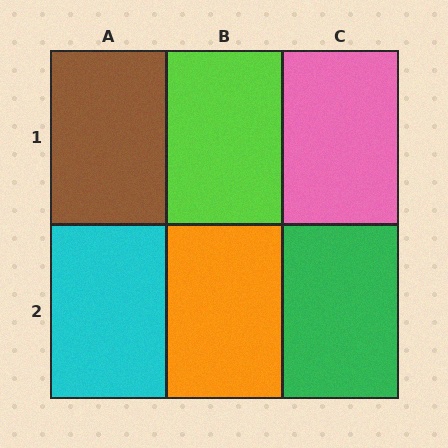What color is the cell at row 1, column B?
Lime.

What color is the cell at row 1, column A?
Brown.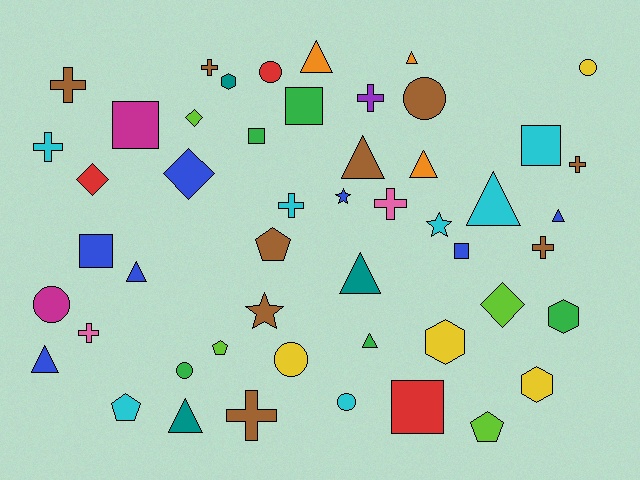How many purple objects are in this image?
There is 1 purple object.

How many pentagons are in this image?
There are 4 pentagons.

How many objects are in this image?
There are 50 objects.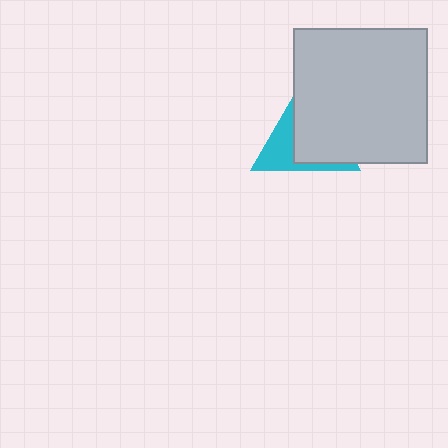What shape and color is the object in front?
The object in front is a light gray square.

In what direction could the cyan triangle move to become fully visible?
The cyan triangle could move left. That would shift it out from behind the light gray square entirely.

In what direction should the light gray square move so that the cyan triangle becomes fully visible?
The light gray square should move right. That is the shortest direction to clear the overlap and leave the cyan triangle fully visible.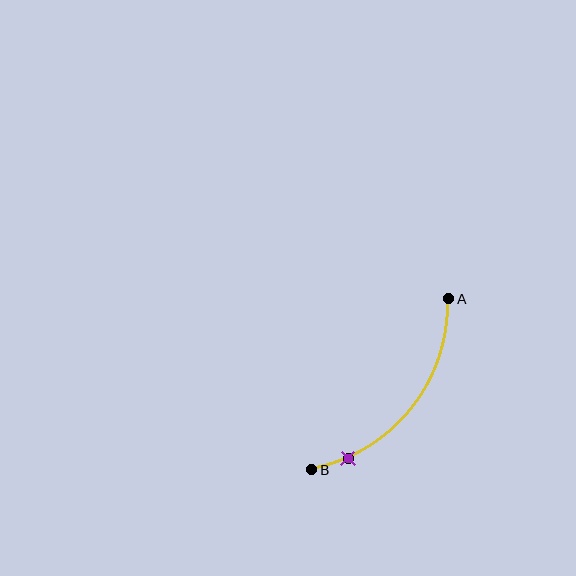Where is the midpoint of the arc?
The arc midpoint is the point on the curve farthest from the straight line joining A and B. It sits below and to the right of that line.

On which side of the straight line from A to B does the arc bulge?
The arc bulges below and to the right of the straight line connecting A and B.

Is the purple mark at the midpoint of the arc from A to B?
No. The purple mark lies on the arc but is closer to endpoint B. The arc midpoint would be at the point on the curve equidistant along the arc from both A and B.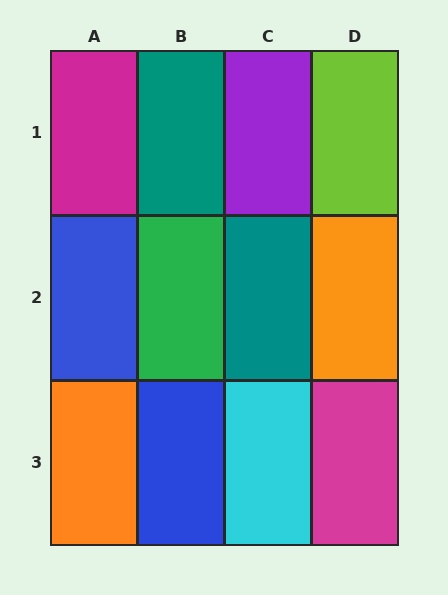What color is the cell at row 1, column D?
Lime.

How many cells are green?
1 cell is green.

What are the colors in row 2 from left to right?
Blue, green, teal, orange.